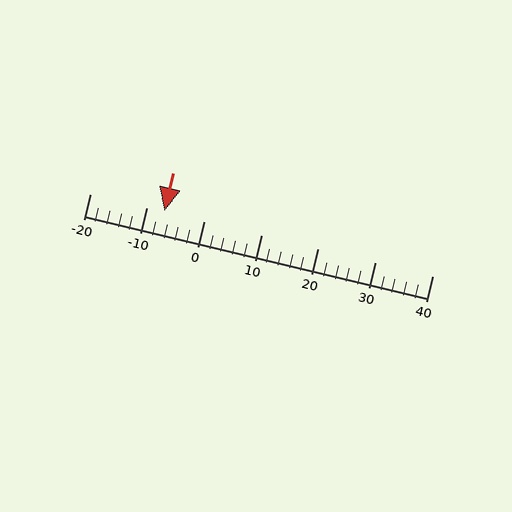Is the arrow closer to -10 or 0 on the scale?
The arrow is closer to -10.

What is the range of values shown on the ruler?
The ruler shows values from -20 to 40.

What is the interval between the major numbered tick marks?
The major tick marks are spaced 10 units apart.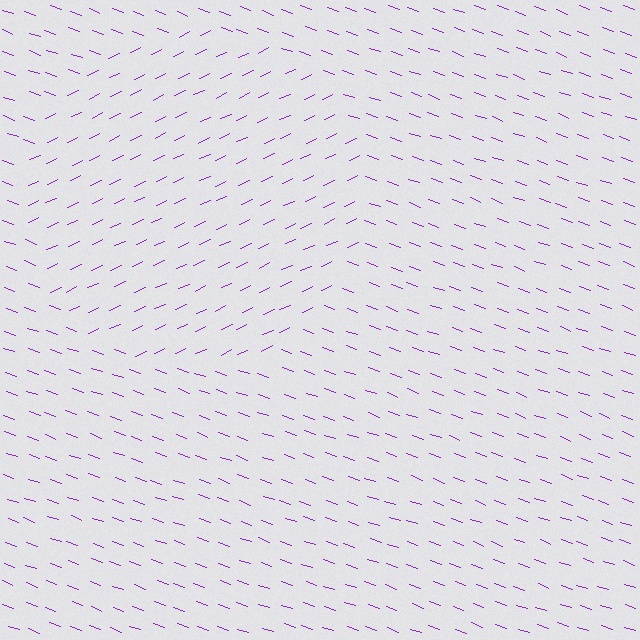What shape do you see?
I see a circle.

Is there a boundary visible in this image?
Yes, there is a texture boundary formed by a change in line orientation.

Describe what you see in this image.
The image is filled with small purple line segments. A circle region in the image has lines oriented differently from the surrounding lines, creating a visible texture boundary.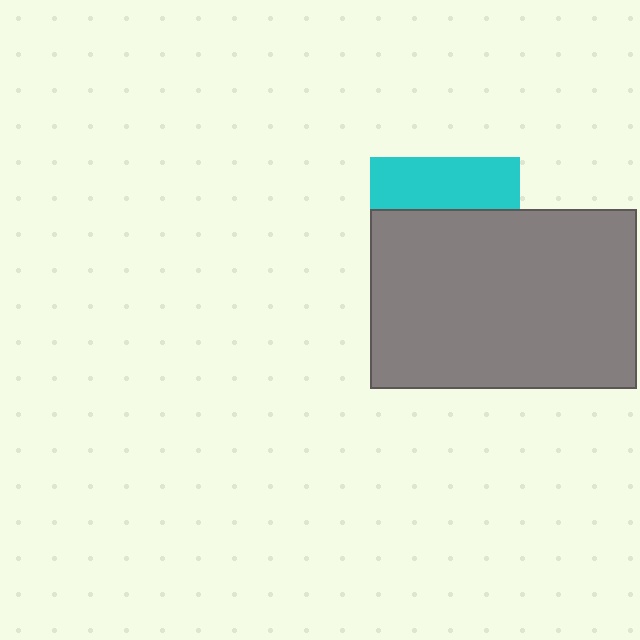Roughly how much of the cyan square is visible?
A small part of it is visible (roughly 35%).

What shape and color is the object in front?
The object in front is a gray rectangle.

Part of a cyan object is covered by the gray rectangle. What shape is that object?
It is a square.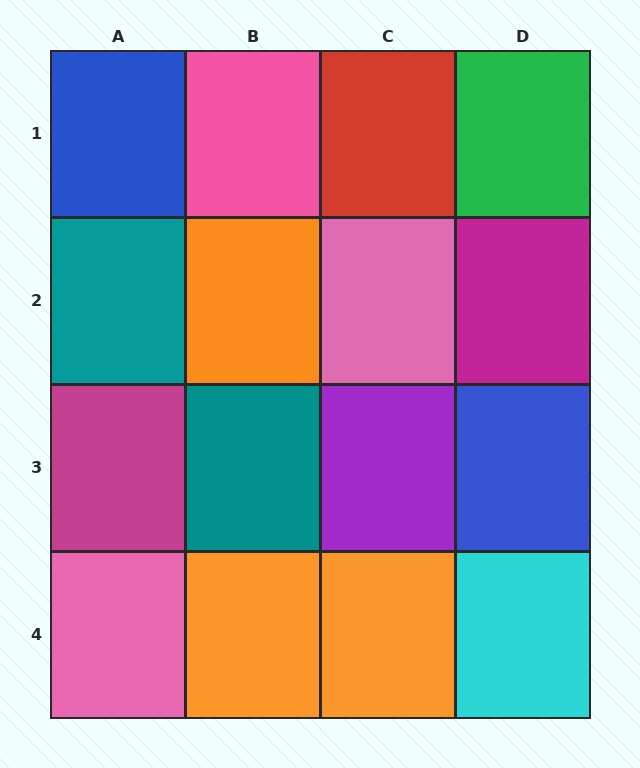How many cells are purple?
1 cell is purple.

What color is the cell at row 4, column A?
Pink.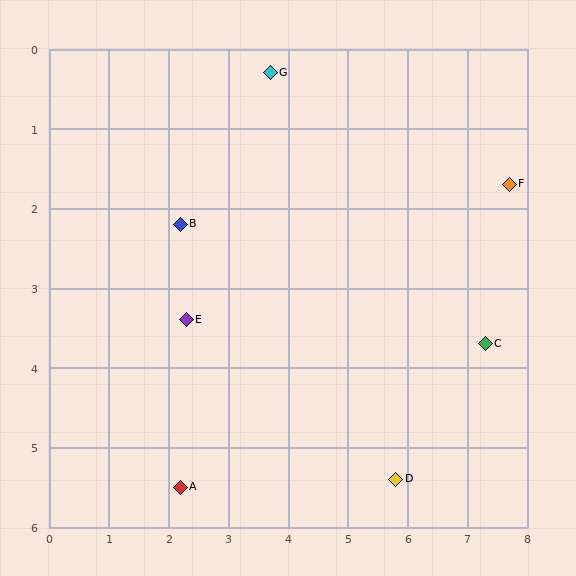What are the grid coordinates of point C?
Point C is at approximately (7.3, 3.7).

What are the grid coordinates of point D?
Point D is at approximately (5.8, 5.4).